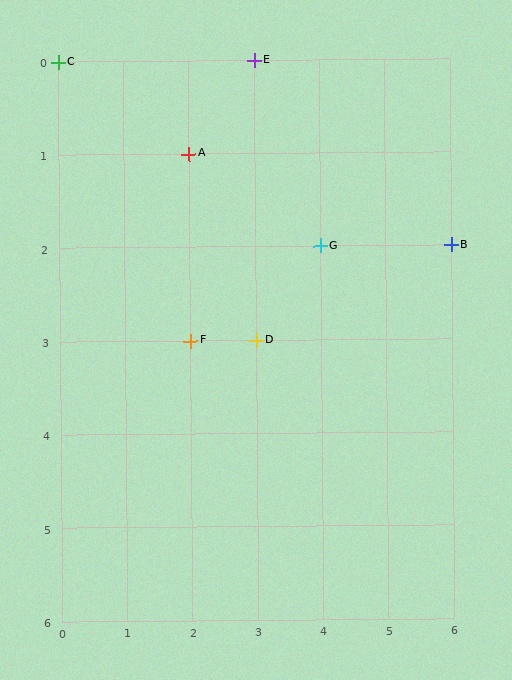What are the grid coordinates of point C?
Point C is at grid coordinates (0, 0).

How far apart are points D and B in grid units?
Points D and B are 3 columns and 1 row apart (about 3.2 grid units diagonally).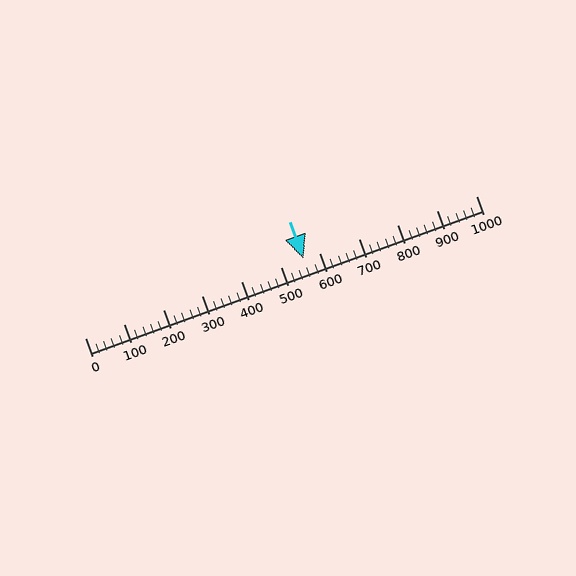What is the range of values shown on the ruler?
The ruler shows values from 0 to 1000.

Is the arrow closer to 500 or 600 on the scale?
The arrow is closer to 600.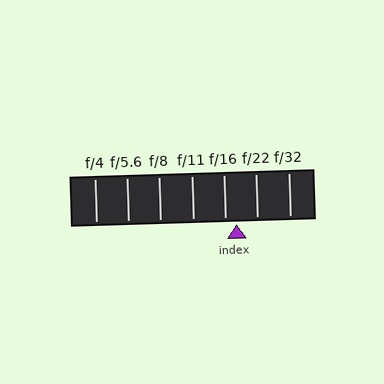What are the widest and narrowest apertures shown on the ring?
The widest aperture shown is f/4 and the narrowest is f/32.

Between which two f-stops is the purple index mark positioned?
The index mark is between f/16 and f/22.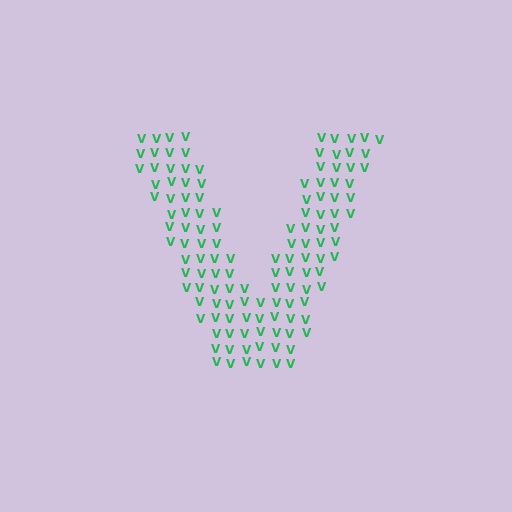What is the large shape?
The large shape is the letter V.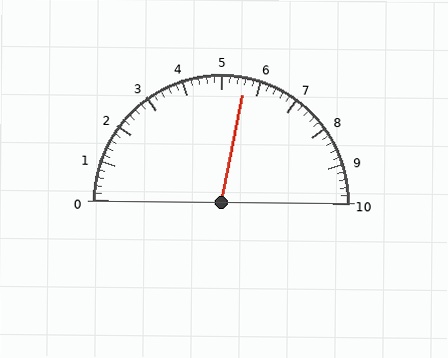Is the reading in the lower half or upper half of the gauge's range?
The reading is in the upper half of the range (0 to 10).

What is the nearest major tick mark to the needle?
The nearest major tick mark is 6.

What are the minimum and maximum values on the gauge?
The gauge ranges from 0 to 10.